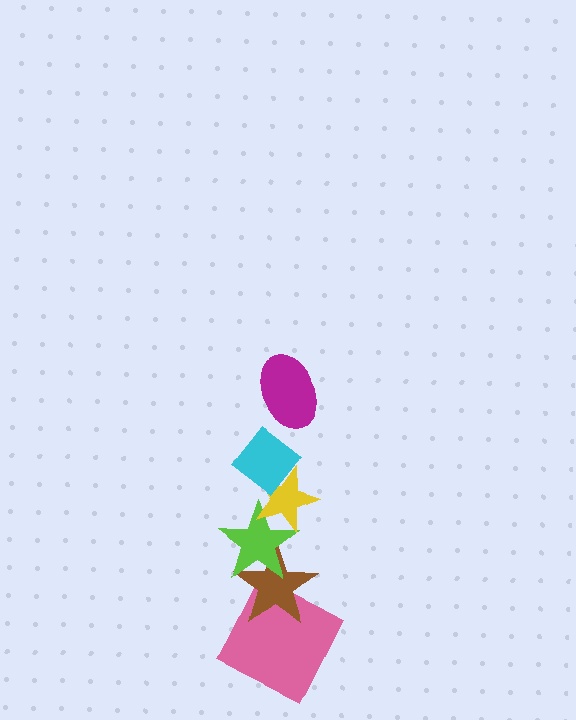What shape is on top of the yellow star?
The cyan diamond is on top of the yellow star.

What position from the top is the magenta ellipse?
The magenta ellipse is 1st from the top.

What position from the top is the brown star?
The brown star is 5th from the top.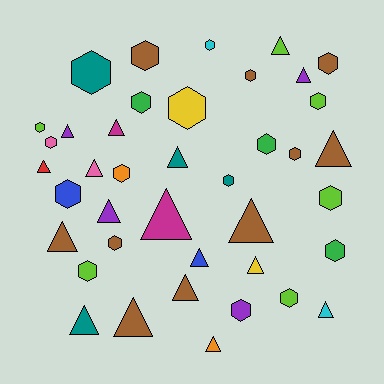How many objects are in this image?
There are 40 objects.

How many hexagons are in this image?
There are 21 hexagons.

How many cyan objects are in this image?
There are 2 cyan objects.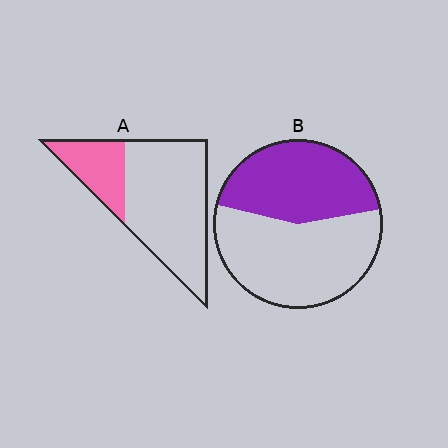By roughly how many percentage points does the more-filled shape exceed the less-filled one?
By roughly 15 percentage points (B over A).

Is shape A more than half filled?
No.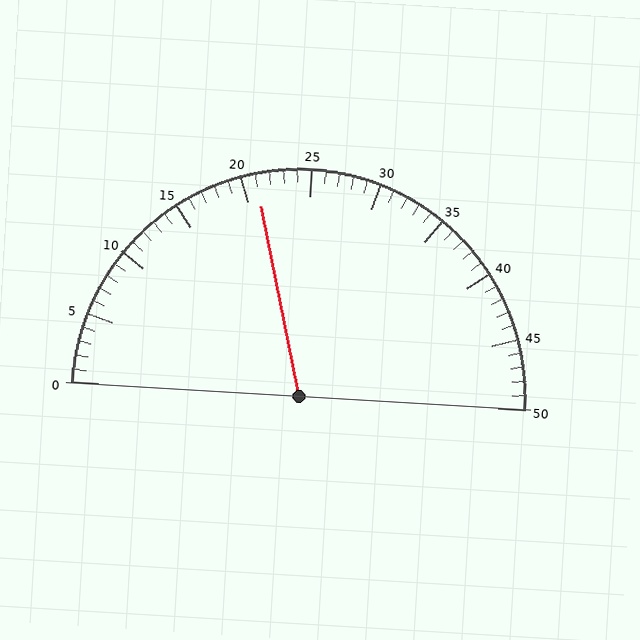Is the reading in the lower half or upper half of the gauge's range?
The reading is in the lower half of the range (0 to 50).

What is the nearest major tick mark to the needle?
The nearest major tick mark is 20.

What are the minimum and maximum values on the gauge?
The gauge ranges from 0 to 50.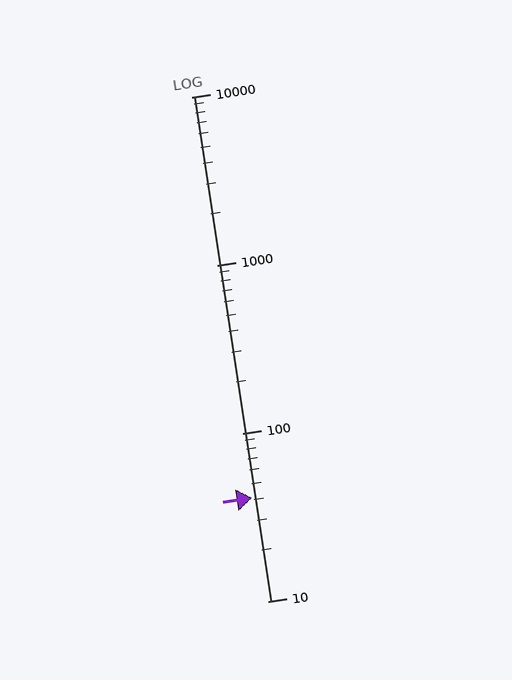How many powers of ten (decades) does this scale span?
The scale spans 3 decades, from 10 to 10000.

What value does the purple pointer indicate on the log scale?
The pointer indicates approximately 41.